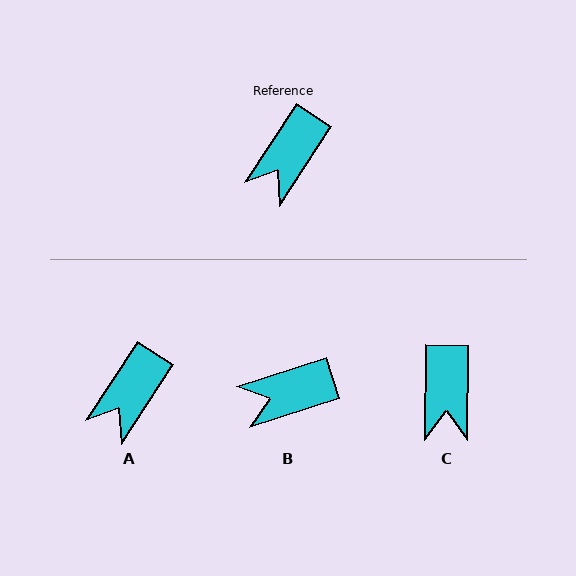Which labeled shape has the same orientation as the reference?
A.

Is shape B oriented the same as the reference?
No, it is off by about 39 degrees.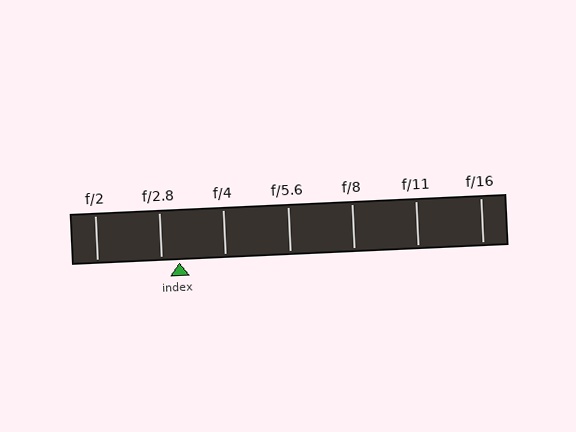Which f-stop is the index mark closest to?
The index mark is closest to f/2.8.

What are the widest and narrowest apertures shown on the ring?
The widest aperture shown is f/2 and the narrowest is f/16.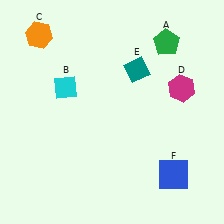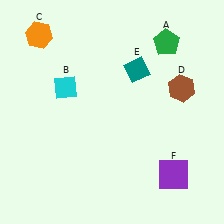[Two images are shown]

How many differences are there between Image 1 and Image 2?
There are 2 differences between the two images.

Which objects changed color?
D changed from magenta to brown. F changed from blue to purple.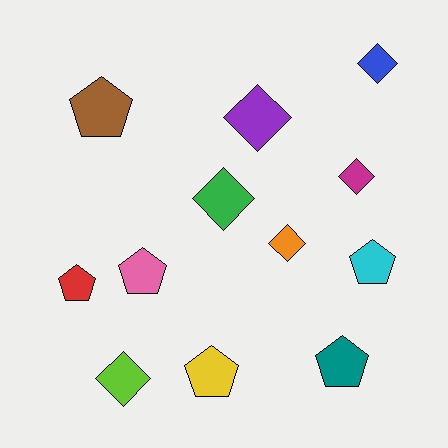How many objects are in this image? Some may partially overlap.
There are 12 objects.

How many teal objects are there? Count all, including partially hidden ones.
There is 1 teal object.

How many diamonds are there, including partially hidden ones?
There are 6 diamonds.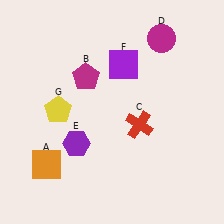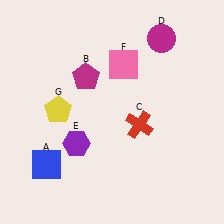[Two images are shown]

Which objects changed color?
A changed from orange to blue. F changed from purple to pink.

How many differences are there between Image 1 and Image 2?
There are 2 differences between the two images.